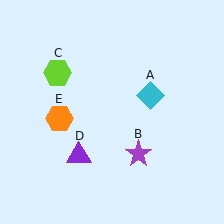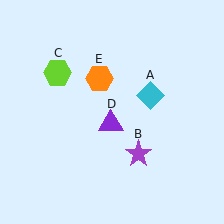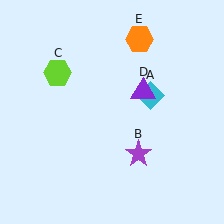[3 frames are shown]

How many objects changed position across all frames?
2 objects changed position: purple triangle (object D), orange hexagon (object E).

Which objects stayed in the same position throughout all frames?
Cyan diamond (object A) and purple star (object B) and lime hexagon (object C) remained stationary.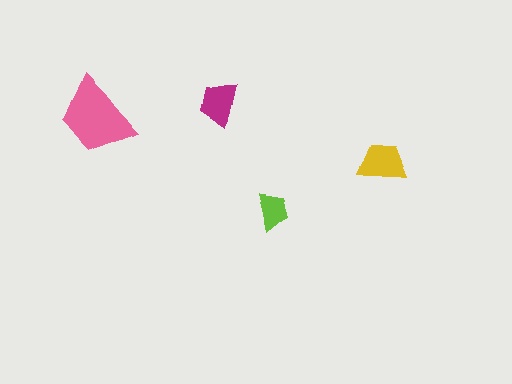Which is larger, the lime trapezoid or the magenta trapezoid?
The magenta one.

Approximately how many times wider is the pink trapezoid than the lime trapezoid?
About 2 times wider.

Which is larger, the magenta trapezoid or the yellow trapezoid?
The yellow one.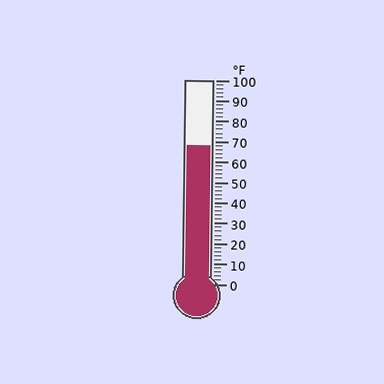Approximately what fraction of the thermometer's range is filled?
The thermometer is filled to approximately 70% of its range.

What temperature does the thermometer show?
The thermometer shows approximately 68°F.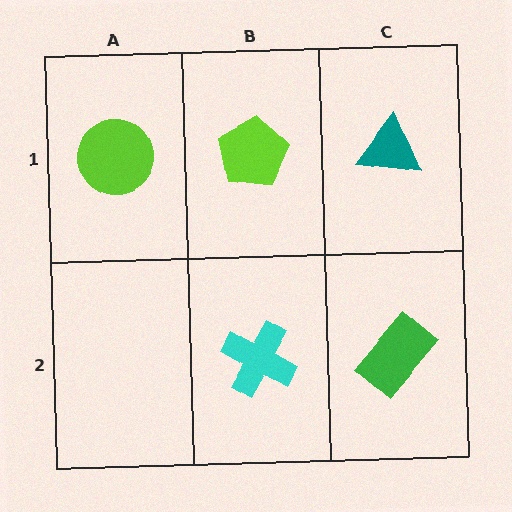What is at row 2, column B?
A cyan cross.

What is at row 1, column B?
A lime pentagon.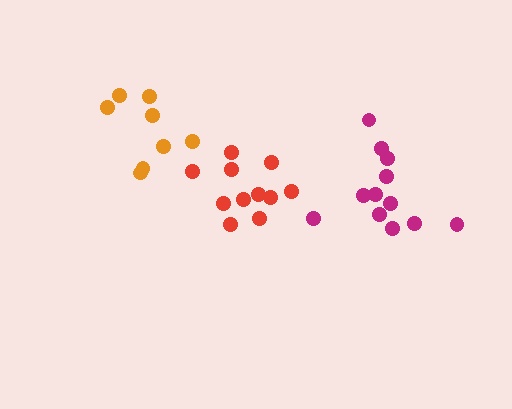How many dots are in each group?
Group 1: 8 dots, Group 2: 11 dots, Group 3: 12 dots (31 total).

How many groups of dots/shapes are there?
There are 3 groups.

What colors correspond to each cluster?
The clusters are colored: orange, red, magenta.